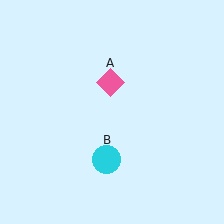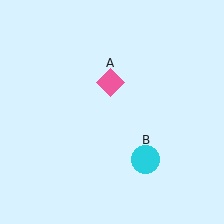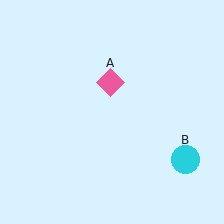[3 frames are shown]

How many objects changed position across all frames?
1 object changed position: cyan circle (object B).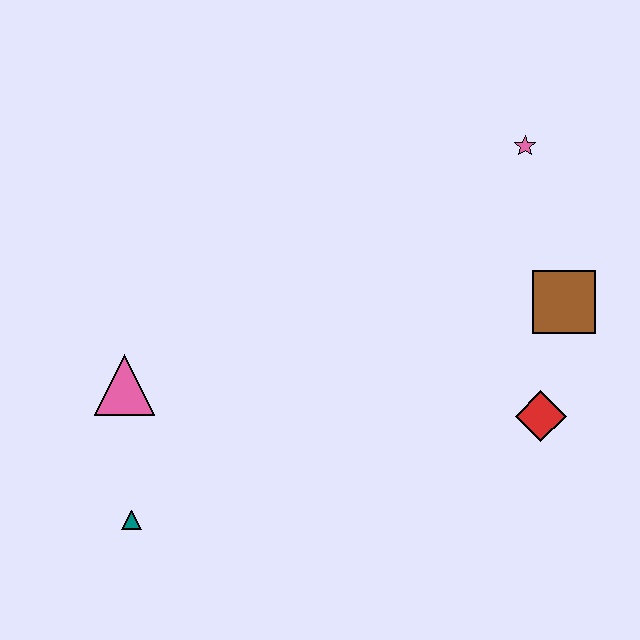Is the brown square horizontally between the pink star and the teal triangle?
No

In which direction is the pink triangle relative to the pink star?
The pink triangle is to the left of the pink star.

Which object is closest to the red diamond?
The brown square is closest to the red diamond.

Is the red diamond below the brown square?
Yes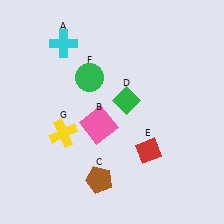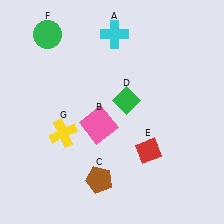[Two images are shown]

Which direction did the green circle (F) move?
The green circle (F) moved up.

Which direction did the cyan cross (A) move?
The cyan cross (A) moved right.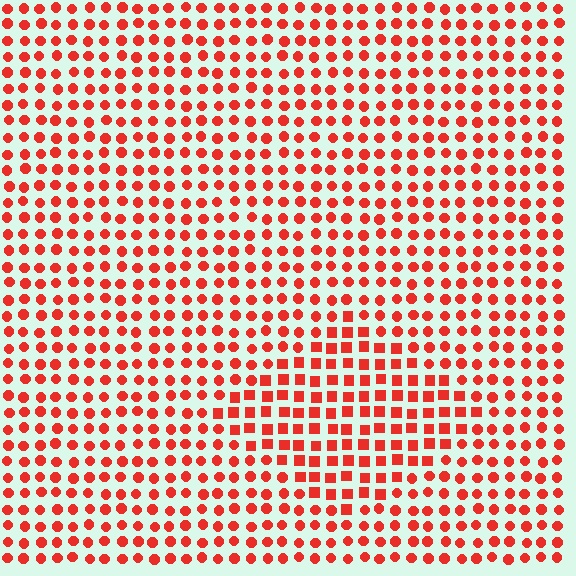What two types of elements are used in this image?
The image uses squares inside the diamond region and circles outside it.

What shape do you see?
I see a diamond.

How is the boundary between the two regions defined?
The boundary is defined by a change in element shape: squares inside vs. circles outside. All elements share the same color and spacing.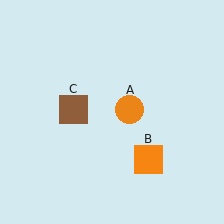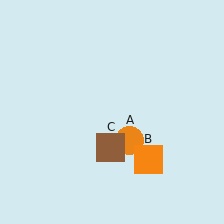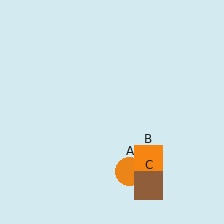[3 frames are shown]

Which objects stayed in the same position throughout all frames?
Orange square (object B) remained stationary.